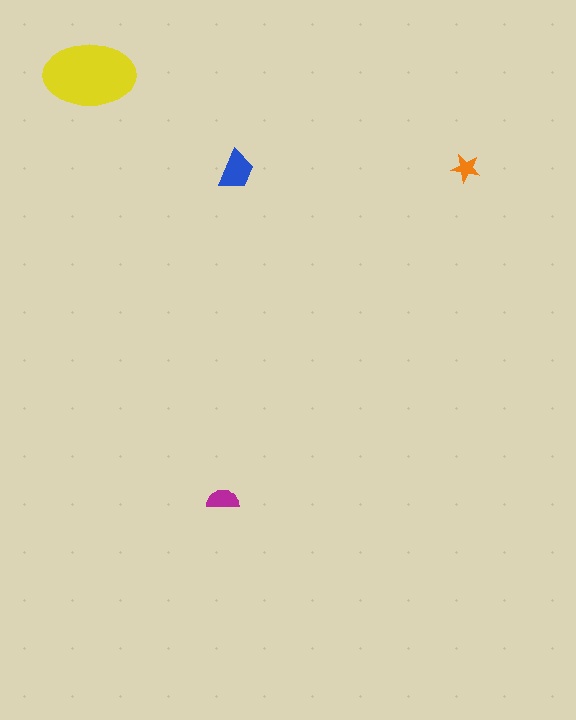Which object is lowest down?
The magenta semicircle is bottommost.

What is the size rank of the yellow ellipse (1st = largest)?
1st.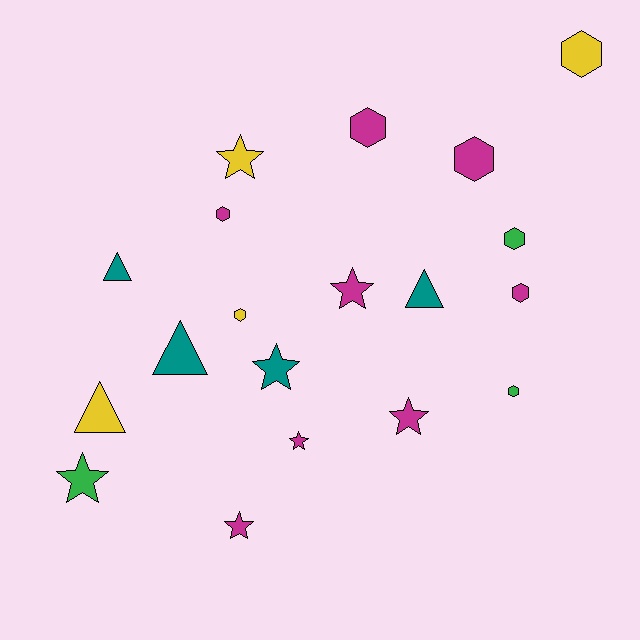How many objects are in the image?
There are 19 objects.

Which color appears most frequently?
Magenta, with 8 objects.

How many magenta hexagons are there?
There are 4 magenta hexagons.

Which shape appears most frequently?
Hexagon, with 8 objects.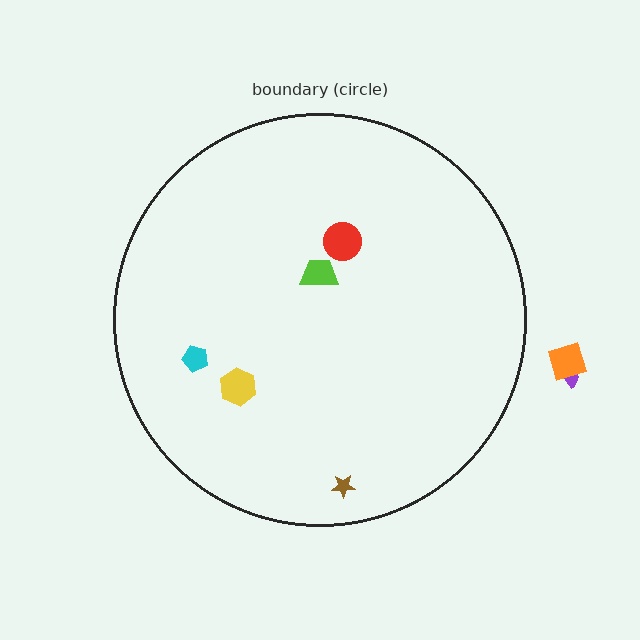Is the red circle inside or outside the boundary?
Inside.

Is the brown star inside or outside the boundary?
Inside.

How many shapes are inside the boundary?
5 inside, 2 outside.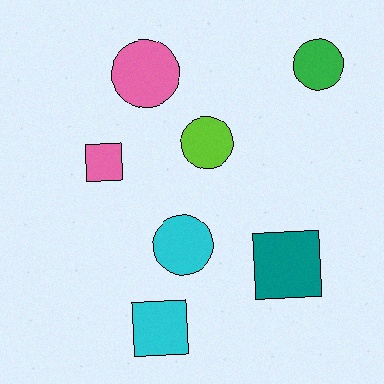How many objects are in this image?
There are 7 objects.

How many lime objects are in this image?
There is 1 lime object.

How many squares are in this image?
There are 3 squares.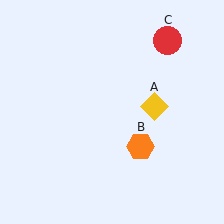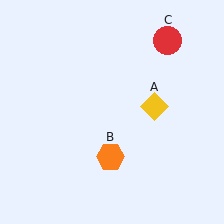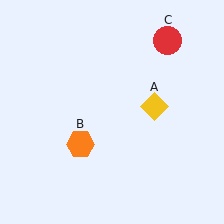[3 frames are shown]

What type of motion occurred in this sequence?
The orange hexagon (object B) rotated clockwise around the center of the scene.